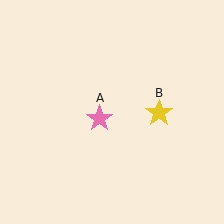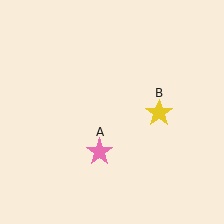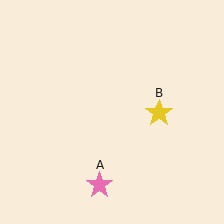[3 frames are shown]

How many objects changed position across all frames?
1 object changed position: pink star (object A).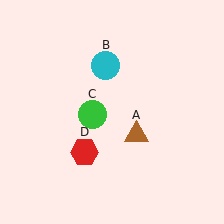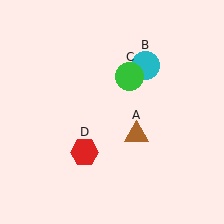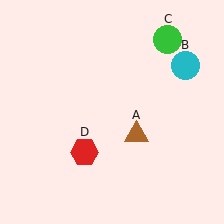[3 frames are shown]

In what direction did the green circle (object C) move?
The green circle (object C) moved up and to the right.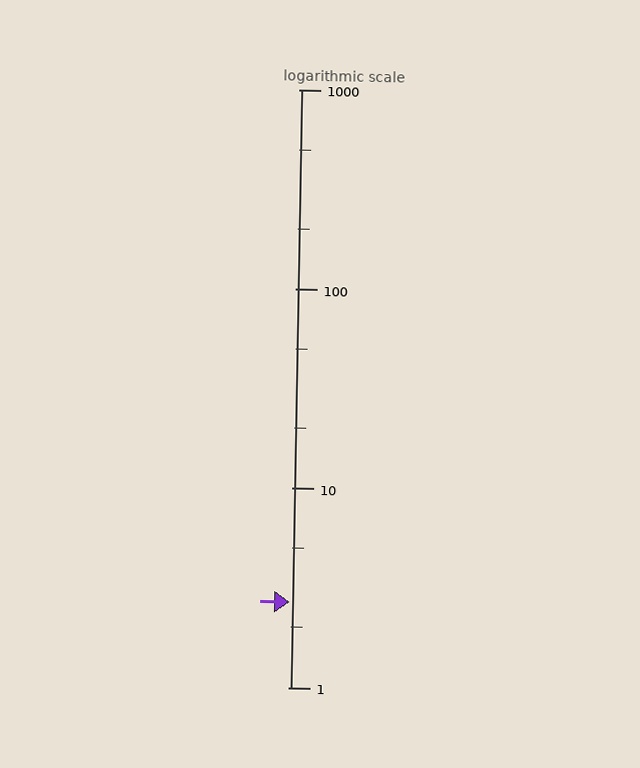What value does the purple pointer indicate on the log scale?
The pointer indicates approximately 2.7.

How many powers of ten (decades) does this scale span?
The scale spans 3 decades, from 1 to 1000.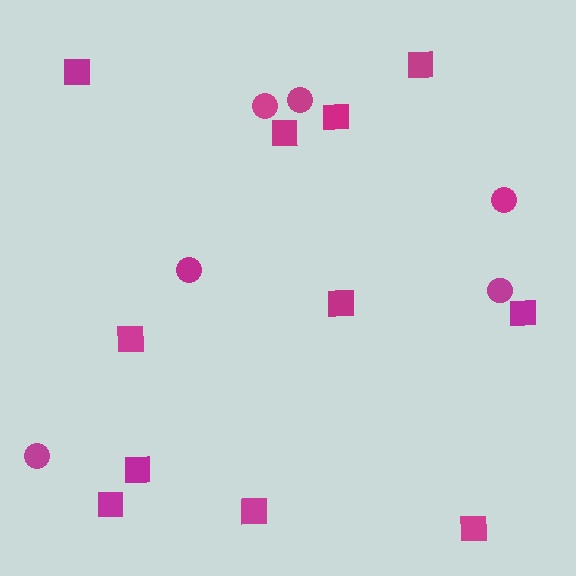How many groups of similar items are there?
There are 2 groups: one group of squares (11) and one group of circles (6).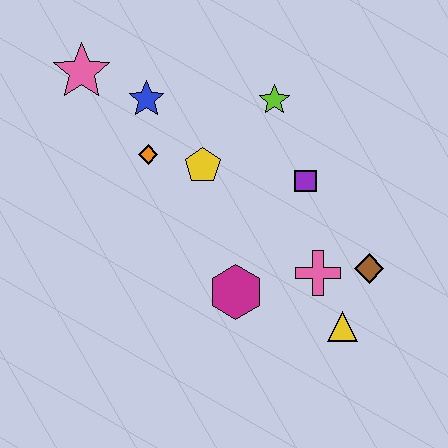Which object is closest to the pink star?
The blue star is closest to the pink star.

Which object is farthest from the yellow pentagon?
The yellow triangle is farthest from the yellow pentagon.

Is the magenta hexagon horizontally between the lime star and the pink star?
Yes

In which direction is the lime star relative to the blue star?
The lime star is to the right of the blue star.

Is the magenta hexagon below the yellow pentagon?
Yes